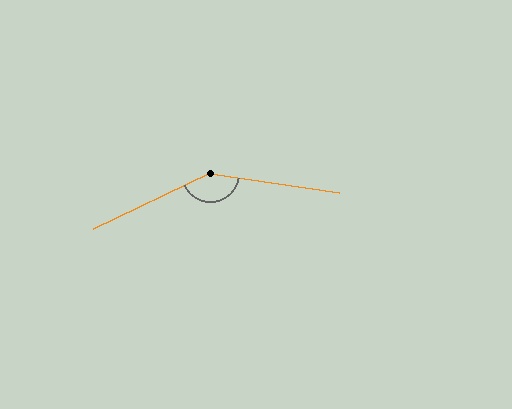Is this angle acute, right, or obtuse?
It is obtuse.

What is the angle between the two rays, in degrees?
Approximately 146 degrees.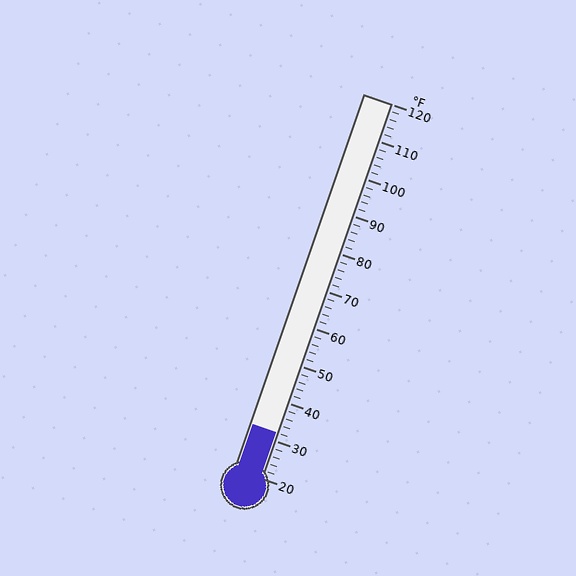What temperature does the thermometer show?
The thermometer shows approximately 32°F.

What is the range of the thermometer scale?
The thermometer scale ranges from 20°F to 120°F.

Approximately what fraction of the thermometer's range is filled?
The thermometer is filled to approximately 10% of its range.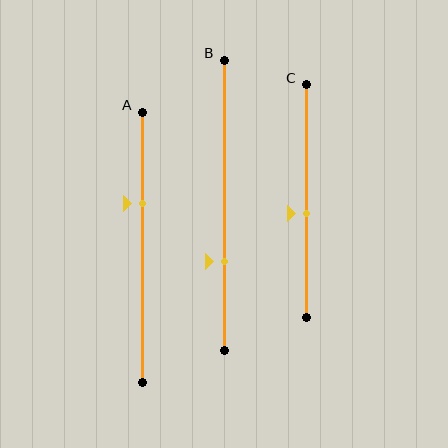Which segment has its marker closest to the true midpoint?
Segment C has its marker closest to the true midpoint.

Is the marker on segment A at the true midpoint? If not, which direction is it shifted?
No, the marker on segment A is shifted upward by about 16% of the segment length.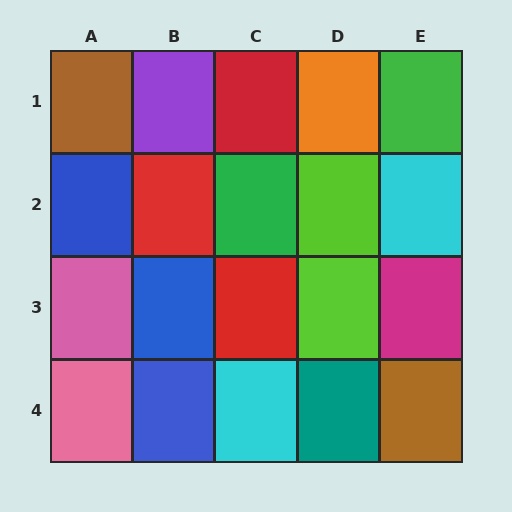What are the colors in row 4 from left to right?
Pink, blue, cyan, teal, brown.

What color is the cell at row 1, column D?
Orange.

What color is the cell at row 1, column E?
Green.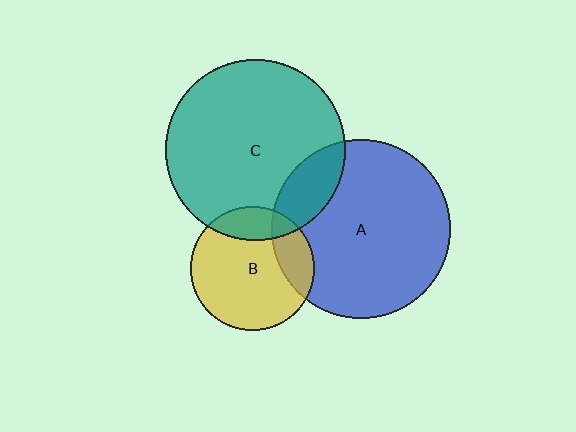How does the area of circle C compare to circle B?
Approximately 2.1 times.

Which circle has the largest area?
Circle C (teal).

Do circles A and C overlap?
Yes.